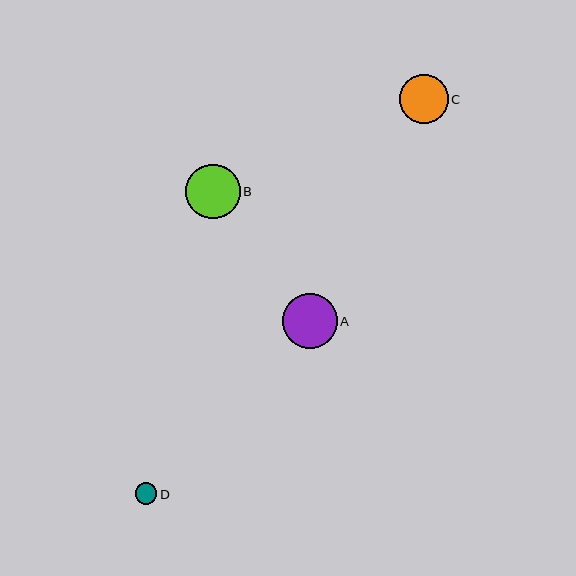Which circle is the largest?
Circle A is the largest with a size of approximately 55 pixels.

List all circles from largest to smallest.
From largest to smallest: A, B, C, D.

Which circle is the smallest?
Circle D is the smallest with a size of approximately 21 pixels.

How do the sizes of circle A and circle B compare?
Circle A and circle B are approximately the same size.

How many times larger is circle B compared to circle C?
Circle B is approximately 1.1 times the size of circle C.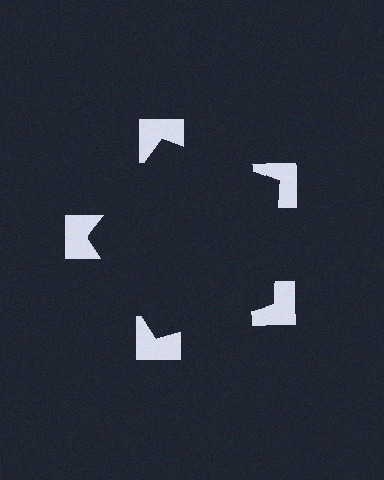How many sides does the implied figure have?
5 sides.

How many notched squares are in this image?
There are 5 — one at each vertex of the illusory pentagon.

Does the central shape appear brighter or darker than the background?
It typically appears slightly darker than the background, even though no actual brightness change is drawn.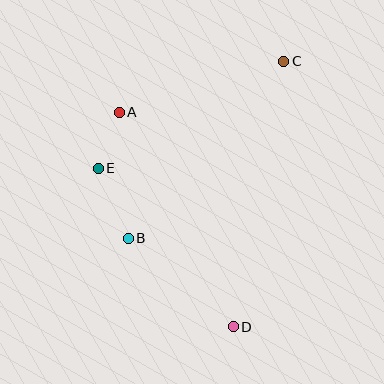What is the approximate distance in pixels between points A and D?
The distance between A and D is approximately 243 pixels.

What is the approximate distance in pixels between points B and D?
The distance between B and D is approximately 137 pixels.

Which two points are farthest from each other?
Points C and D are farthest from each other.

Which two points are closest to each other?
Points A and E are closest to each other.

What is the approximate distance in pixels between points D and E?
The distance between D and E is approximately 208 pixels.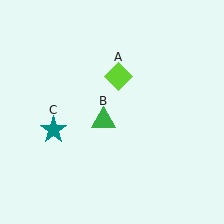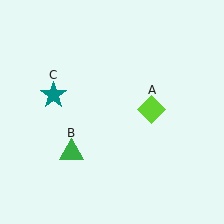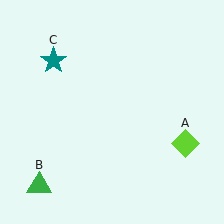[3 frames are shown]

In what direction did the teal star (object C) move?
The teal star (object C) moved up.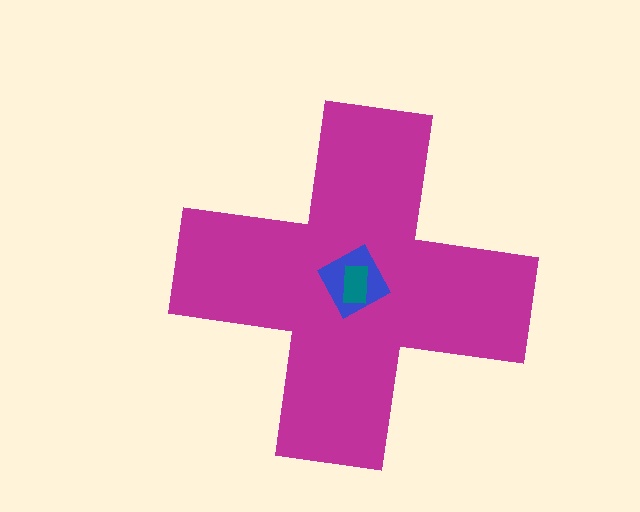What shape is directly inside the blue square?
The teal rectangle.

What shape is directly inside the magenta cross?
The blue square.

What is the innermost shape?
The teal rectangle.